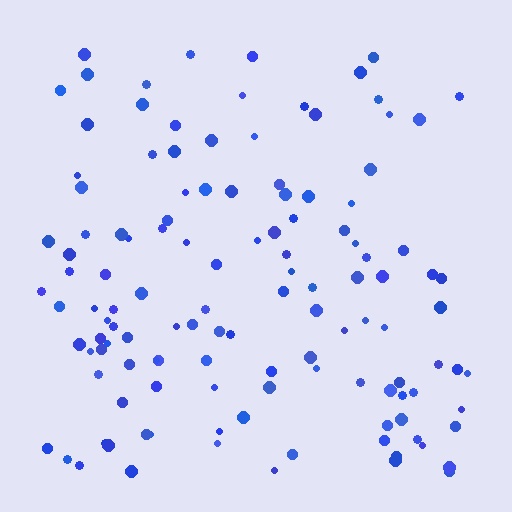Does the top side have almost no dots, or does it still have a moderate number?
Still a moderate number, just noticeably fewer than the bottom.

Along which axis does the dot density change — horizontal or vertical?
Vertical.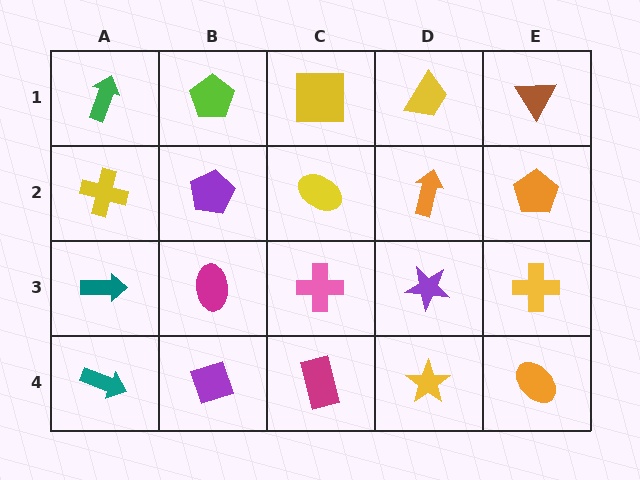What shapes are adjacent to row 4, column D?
A purple star (row 3, column D), a magenta rectangle (row 4, column C), an orange ellipse (row 4, column E).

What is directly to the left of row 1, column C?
A lime pentagon.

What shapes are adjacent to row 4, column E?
A yellow cross (row 3, column E), a yellow star (row 4, column D).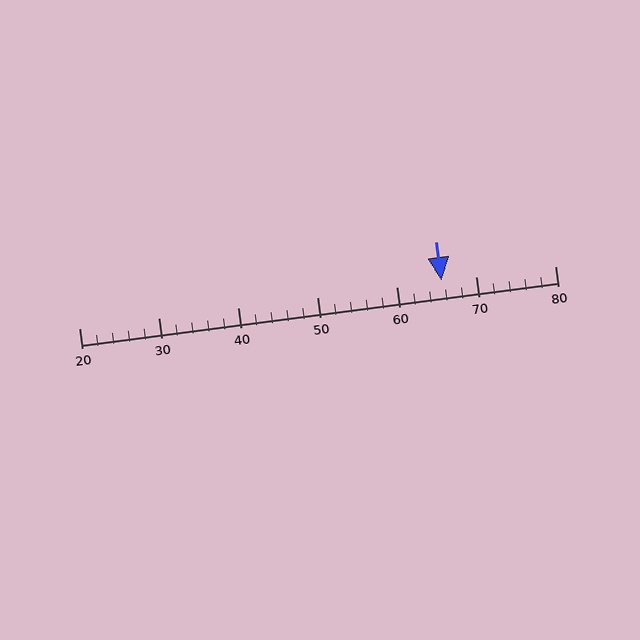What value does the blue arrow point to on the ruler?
The blue arrow points to approximately 66.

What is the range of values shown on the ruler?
The ruler shows values from 20 to 80.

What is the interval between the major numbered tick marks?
The major tick marks are spaced 10 units apart.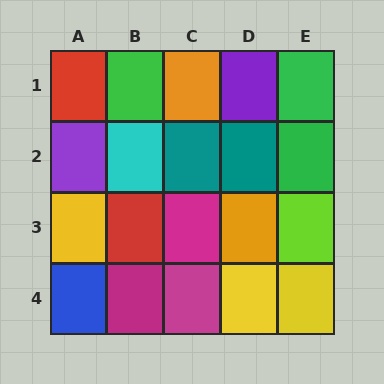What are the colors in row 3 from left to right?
Yellow, red, magenta, orange, lime.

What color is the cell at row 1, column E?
Green.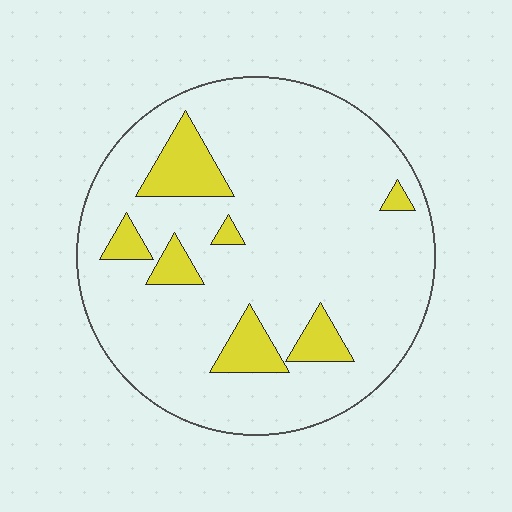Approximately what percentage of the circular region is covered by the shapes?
Approximately 15%.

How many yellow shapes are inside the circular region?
7.